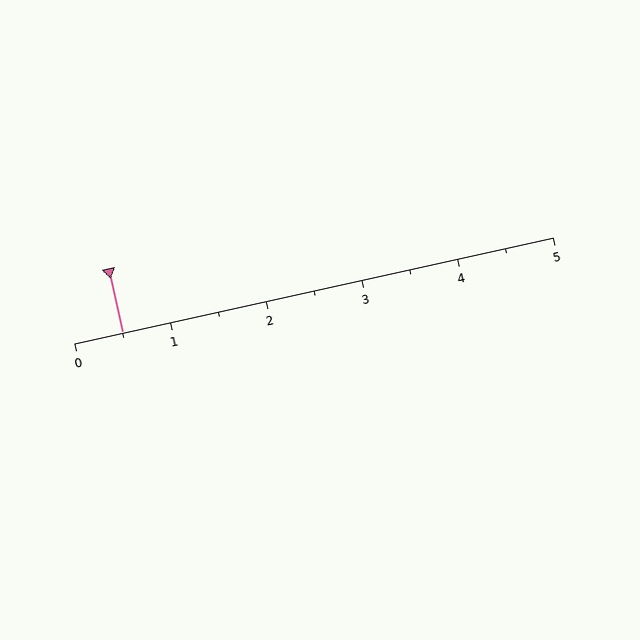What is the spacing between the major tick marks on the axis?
The major ticks are spaced 1 apart.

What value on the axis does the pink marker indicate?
The marker indicates approximately 0.5.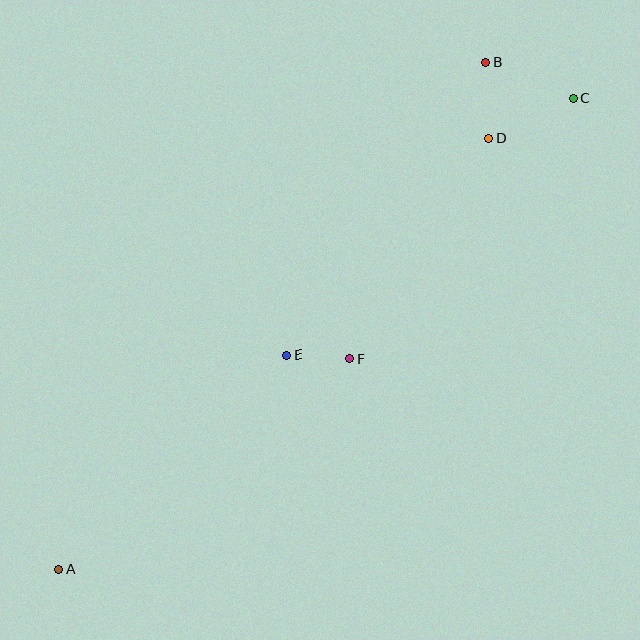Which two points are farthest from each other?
Points A and C are farthest from each other.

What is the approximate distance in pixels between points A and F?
The distance between A and F is approximately 359 pixels.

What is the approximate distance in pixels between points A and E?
The distance between A and E is approximately 313 pixels.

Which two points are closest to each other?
Points E and F are closest to each other.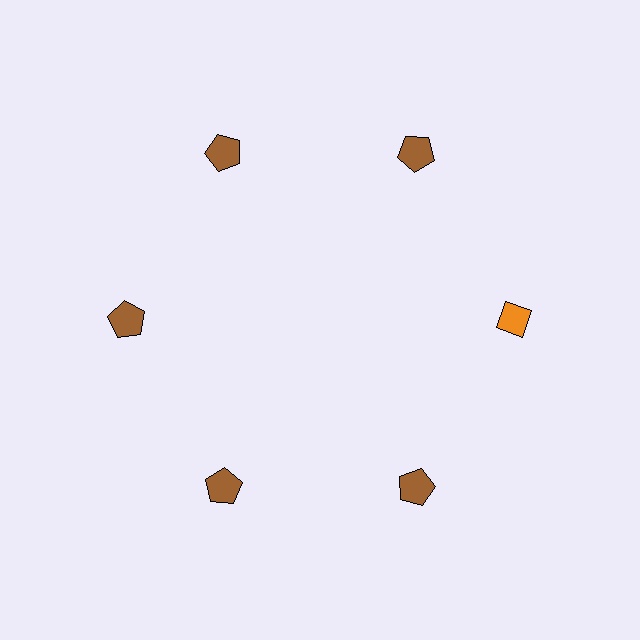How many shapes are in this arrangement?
There are 6 shapes arranged in a ring pattern.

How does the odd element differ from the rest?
It differs in both color (orange instead of brown) and shape (diamond instead of pentagon).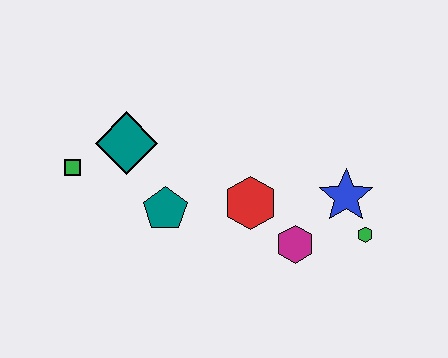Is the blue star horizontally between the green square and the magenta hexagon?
No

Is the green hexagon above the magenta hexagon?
Yes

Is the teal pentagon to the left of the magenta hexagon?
Yes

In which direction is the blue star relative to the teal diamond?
The blue star is to the right of the teal diamond.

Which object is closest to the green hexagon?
The blue star is closest to the green hexagon.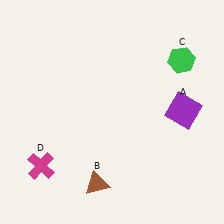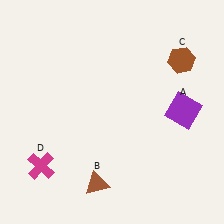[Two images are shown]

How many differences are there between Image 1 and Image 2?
There is 1 difference between the two images.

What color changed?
The hexagon (C) changed from green in Image 1 to brown in Image 2.